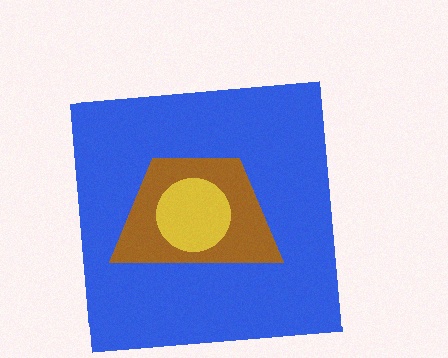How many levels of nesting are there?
3.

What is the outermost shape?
The blue square.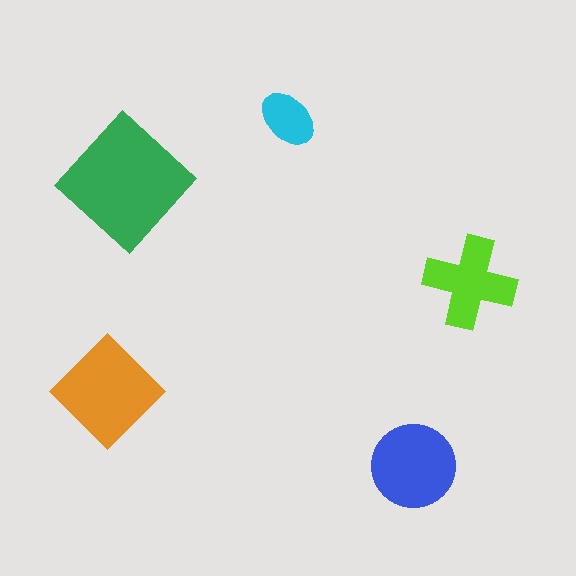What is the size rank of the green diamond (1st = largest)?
1st.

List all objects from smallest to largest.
The cyan ellipse, the lime cross, the blue circle, the orange diamond, the green diamond.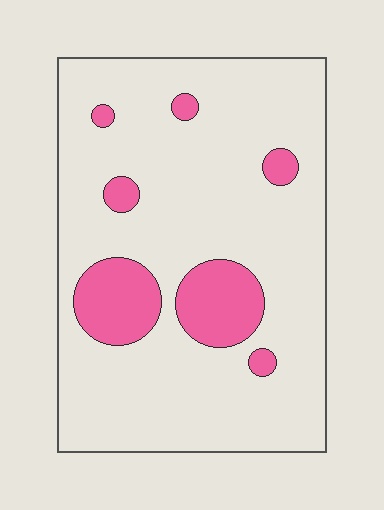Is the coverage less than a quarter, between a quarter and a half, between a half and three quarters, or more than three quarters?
Less than a quarter.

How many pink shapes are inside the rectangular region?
7.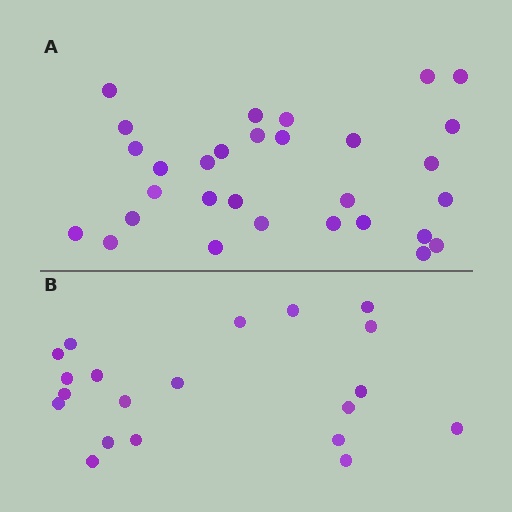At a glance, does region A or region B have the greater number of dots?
Region A (the top region) has more dots.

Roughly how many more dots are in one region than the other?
Region A has roughly 10 or so more dots than region B.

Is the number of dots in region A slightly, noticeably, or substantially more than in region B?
Region A has substantially more. The ratio is roughly 1.5 to 1.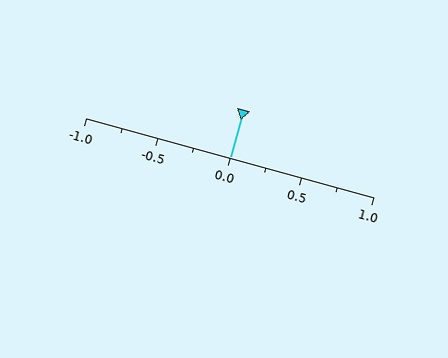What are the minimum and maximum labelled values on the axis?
The axis runs from -1.0 to 1.0.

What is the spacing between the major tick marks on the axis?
The major ticks are spaced 0.5 apart.